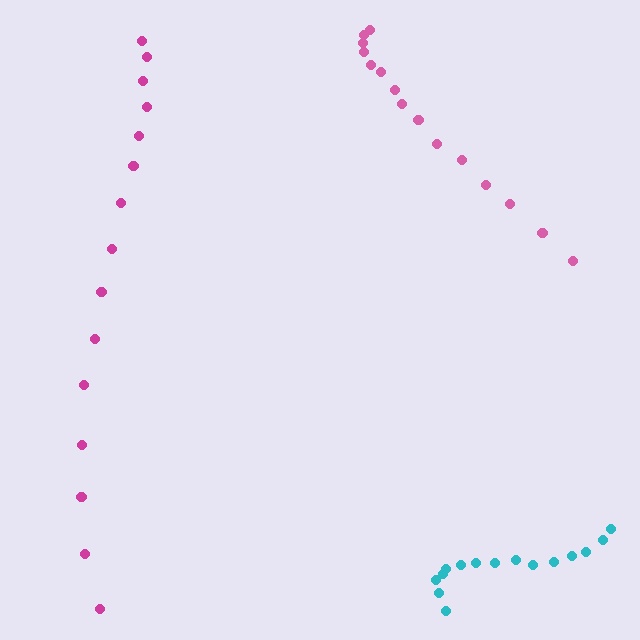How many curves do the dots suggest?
There are 3 distinct paths.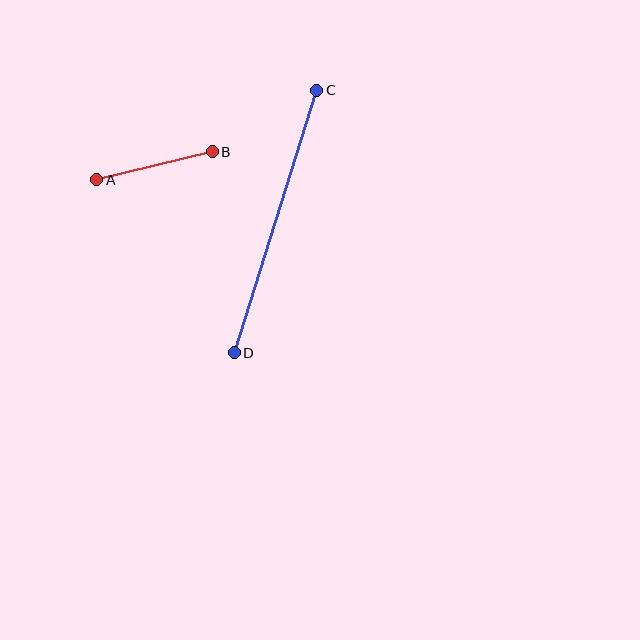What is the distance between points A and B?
The distance is approximately 119 pixels.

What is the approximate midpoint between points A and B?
The midpoint is at approximately (155, 166) pixels.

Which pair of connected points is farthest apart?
Points C and D are farthest apart.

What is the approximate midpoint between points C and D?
The midpoint is at approximately (276, 222) pixels.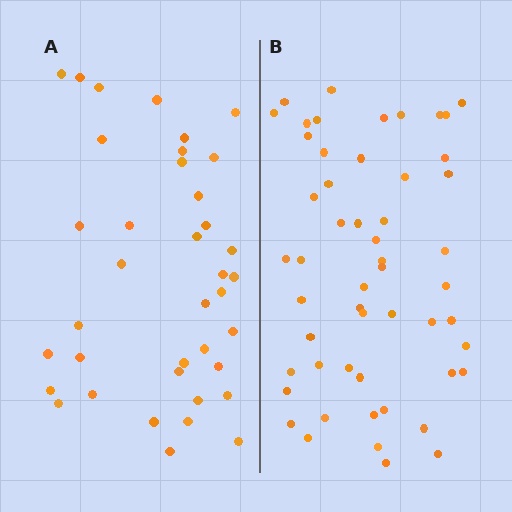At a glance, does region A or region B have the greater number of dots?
Region B (the right region) has more dots.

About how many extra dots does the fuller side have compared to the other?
Region B has approximately 15 more dots than region A.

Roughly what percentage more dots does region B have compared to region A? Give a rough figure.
About 40% more.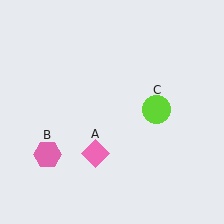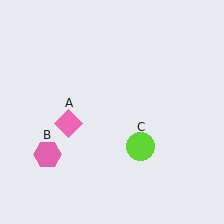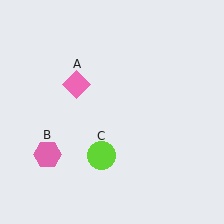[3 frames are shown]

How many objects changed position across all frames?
2 objects changed position: pink diamond (object A), lime circle (object C).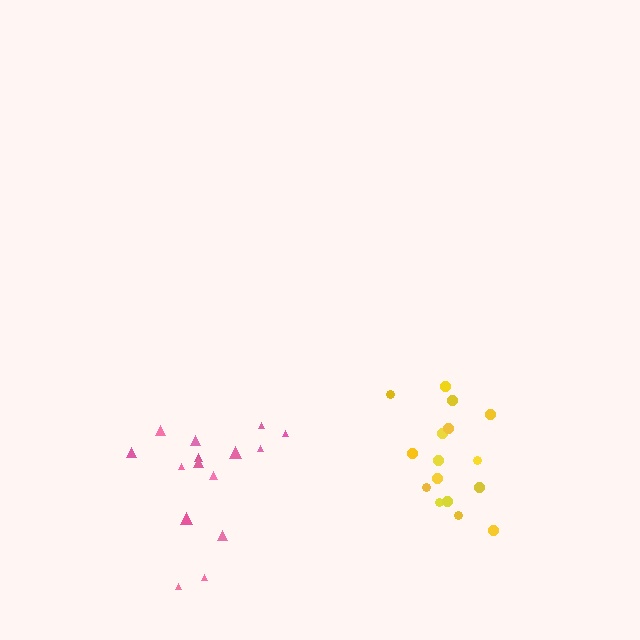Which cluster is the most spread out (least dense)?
Pink.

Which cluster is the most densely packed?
Yellow.